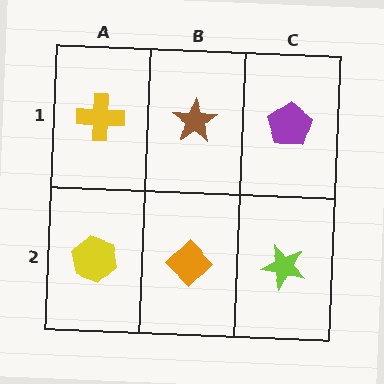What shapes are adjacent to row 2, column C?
A purple pentagon (row 1, column C), an orange diamond (row 2, column B).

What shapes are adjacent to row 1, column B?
An orange diamond (row 2, column B), a yellow cross (row 1, column A), a purple pentagon (row 1, column C).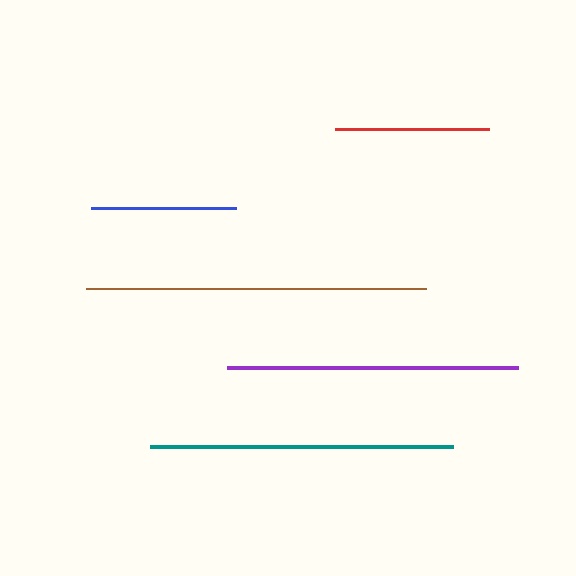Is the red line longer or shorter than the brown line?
The brown line is longer than the red line.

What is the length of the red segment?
The red segment is approximately 154 pixels long.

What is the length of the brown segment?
The brown segment is approximately 340 pixels long.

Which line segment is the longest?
The brown line is the longest at approximately 340 pixels.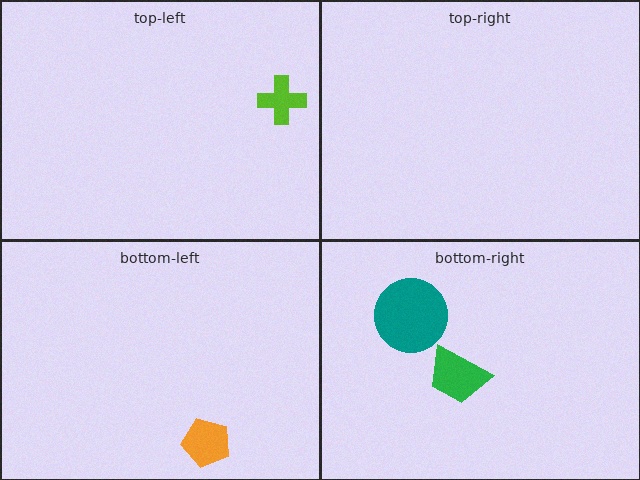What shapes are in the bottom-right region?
The green trapezoid, the teal circle.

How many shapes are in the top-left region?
1.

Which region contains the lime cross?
The top-left region.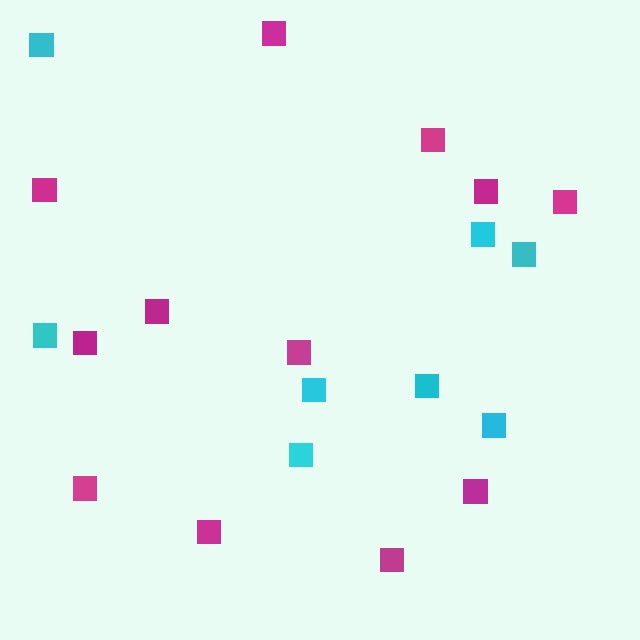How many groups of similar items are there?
There are 2 groups: one group of cyan squares (8) and one group of magenta squares (12).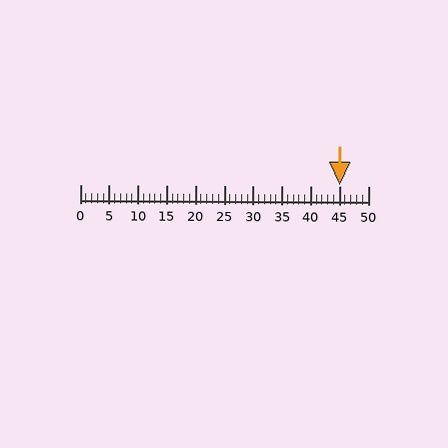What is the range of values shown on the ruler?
The ruler shows values from 0 to 50.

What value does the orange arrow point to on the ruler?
The orange arrow points to approximately 45.